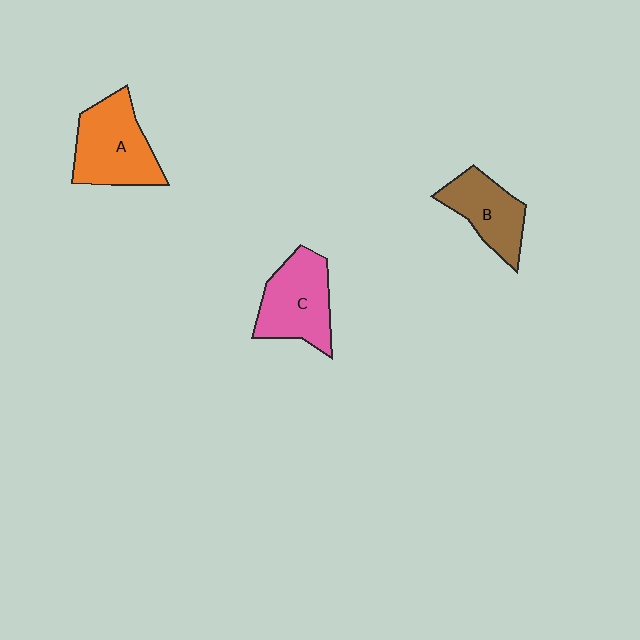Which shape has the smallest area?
Shape B (brown).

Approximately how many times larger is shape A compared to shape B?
Approximately 1.3 times.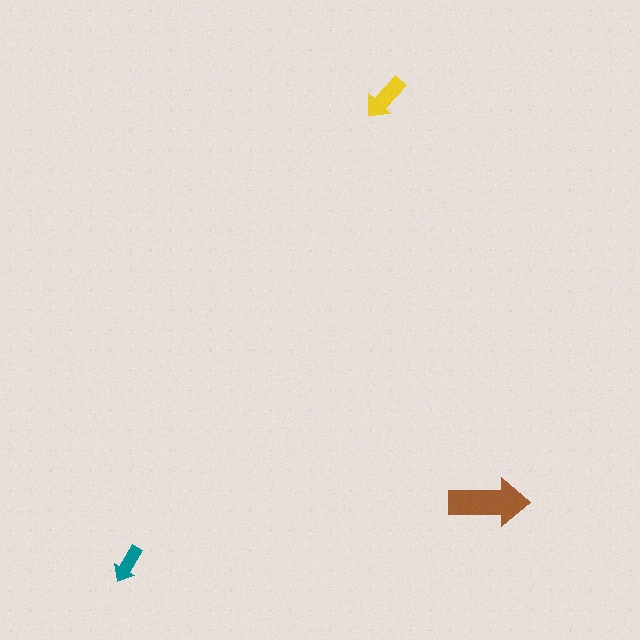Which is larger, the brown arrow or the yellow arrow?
The brown one.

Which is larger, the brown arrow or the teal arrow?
The brown one.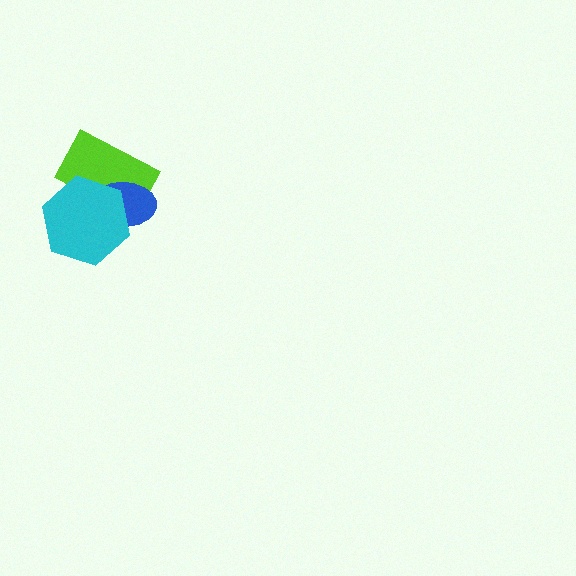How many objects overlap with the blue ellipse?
2 objects overlap with the blue ellipse.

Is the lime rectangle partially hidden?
Yes, it is partially covered by another shape.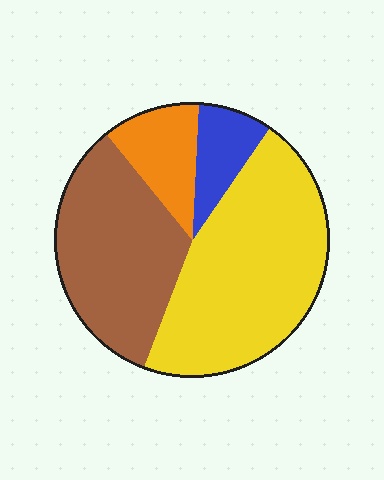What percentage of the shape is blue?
Blue takes up less than a sixth of the shape.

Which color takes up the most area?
Yellow, at roughly 45%.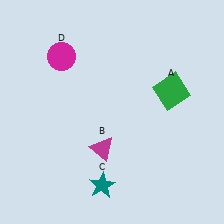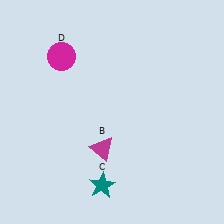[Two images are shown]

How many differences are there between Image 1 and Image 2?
There is 1 difference between the two images.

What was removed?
The green square (A) was removed in Image 2.